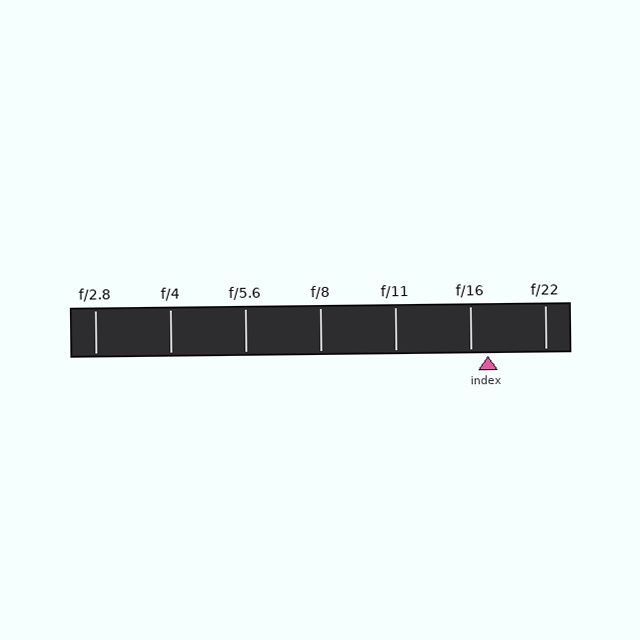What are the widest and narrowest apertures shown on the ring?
The widest aperture shown is f/2.8 and the narrowest is f/22.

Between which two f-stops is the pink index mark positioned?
The index mark is between f/16 and f/22.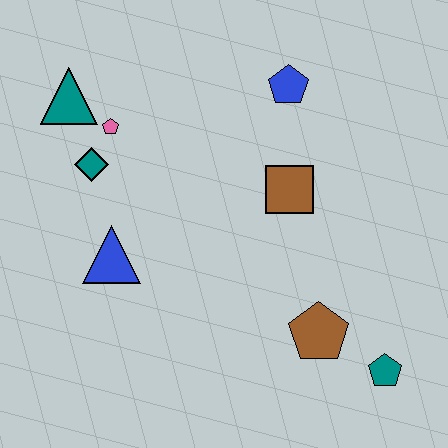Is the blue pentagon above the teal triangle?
Yes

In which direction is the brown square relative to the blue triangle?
The brown square is to the right of the blue triangle.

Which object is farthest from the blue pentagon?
The teal pentagon is farthest from the blue pentagon.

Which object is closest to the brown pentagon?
The teal pentagon is closest to the brown pentagon.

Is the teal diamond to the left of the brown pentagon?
Yes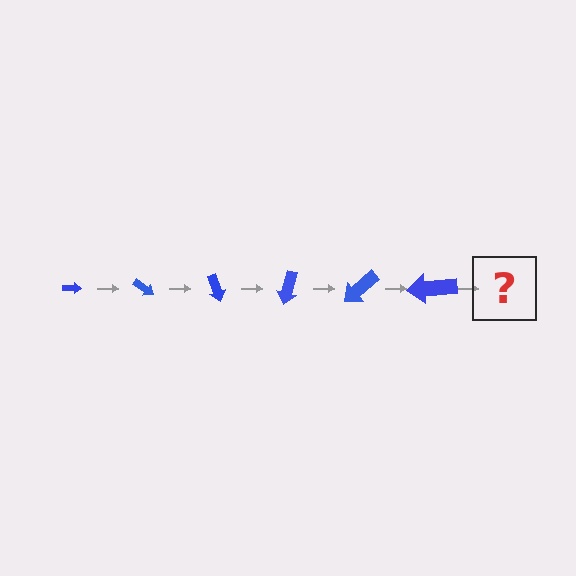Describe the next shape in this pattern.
It should be an arrow, larger than the previous one and rotated 210 degrees from the start.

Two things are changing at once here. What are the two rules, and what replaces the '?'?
The two rules are that the arrow grows larger each step and it rotates 35 degrees each step. The '?' should be an arrow, larger than the previous one and rotated 210 degrees from the start.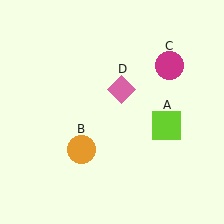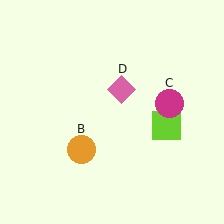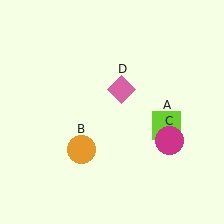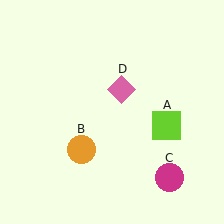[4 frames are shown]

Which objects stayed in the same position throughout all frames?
Lime square (object A) and orange circle (object B) and pink diamond (object D) remained stationary.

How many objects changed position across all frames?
1 object changed position: magenta circle (object C).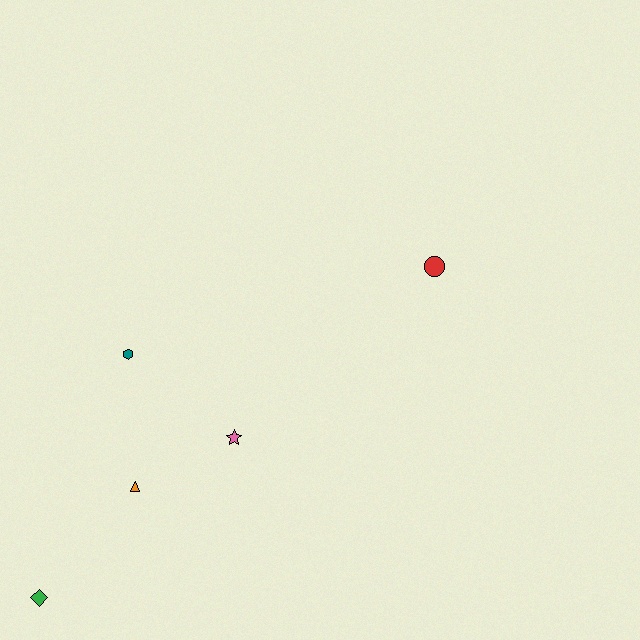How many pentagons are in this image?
There are no pentagons.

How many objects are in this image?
There are 5 objects.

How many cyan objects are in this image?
There are no cyan objects.